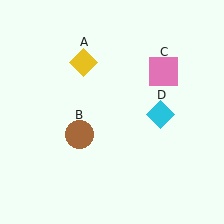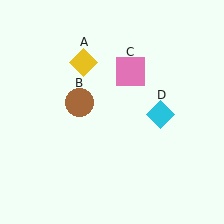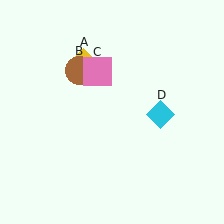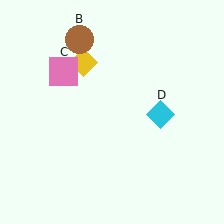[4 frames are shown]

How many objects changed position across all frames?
2 objects changed position: brown circle (object B), pink square (object C).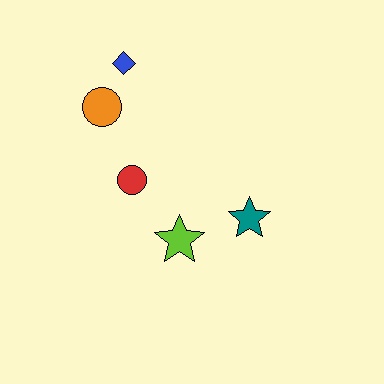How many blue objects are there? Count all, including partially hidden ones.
There is 1 blue object.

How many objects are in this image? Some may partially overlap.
There are 5 objects.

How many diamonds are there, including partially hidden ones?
There is 1 diamond.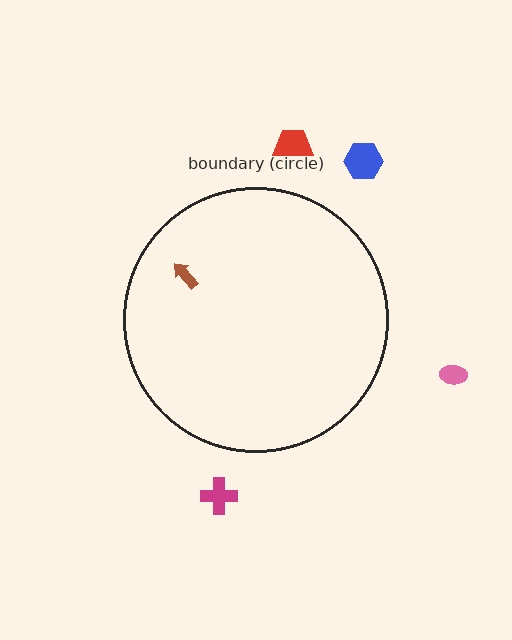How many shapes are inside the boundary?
1 inside, 4 outside.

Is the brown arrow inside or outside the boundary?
Inside.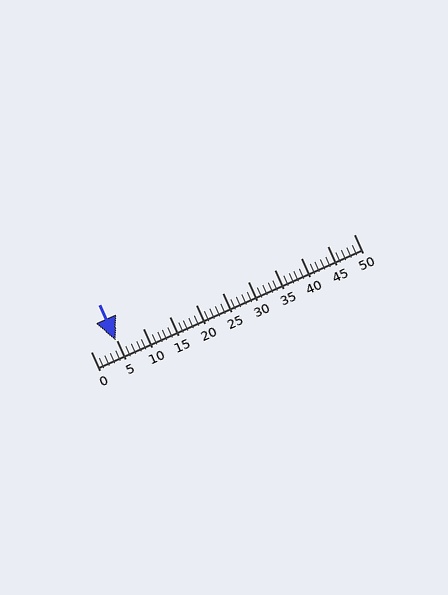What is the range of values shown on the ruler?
The ruler shows values from 0 to 50.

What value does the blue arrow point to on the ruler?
The blue arrow points to approximately 5.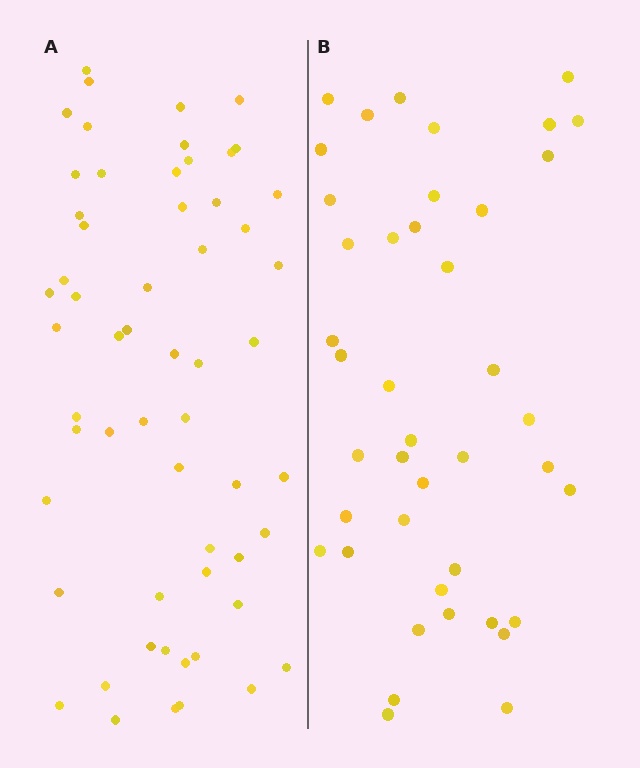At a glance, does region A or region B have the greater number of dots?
Region A (the left region) has more dots.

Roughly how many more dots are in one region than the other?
Region A has approximately 15 more dots than region B.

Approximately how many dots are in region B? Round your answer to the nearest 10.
About 40 dots. (The exact count is 42, which rounds to 40.)